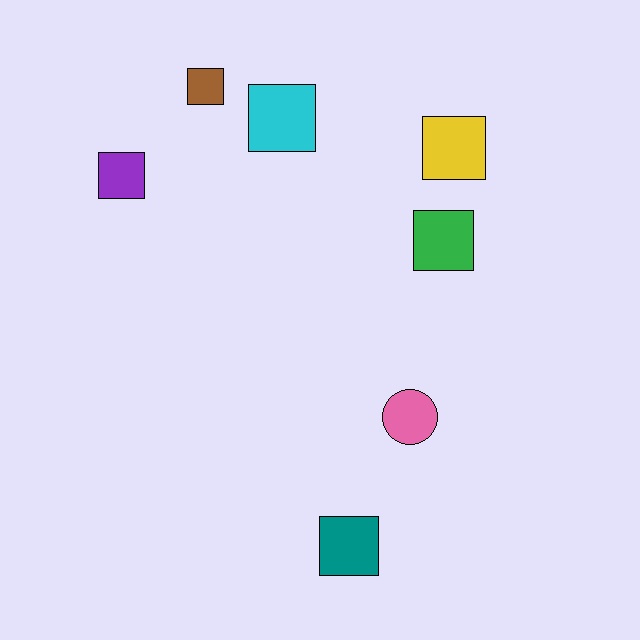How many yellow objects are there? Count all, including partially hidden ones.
There is 1 yellow object.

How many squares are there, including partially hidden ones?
There are 6 squares.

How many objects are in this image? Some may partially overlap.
There are 7 objects.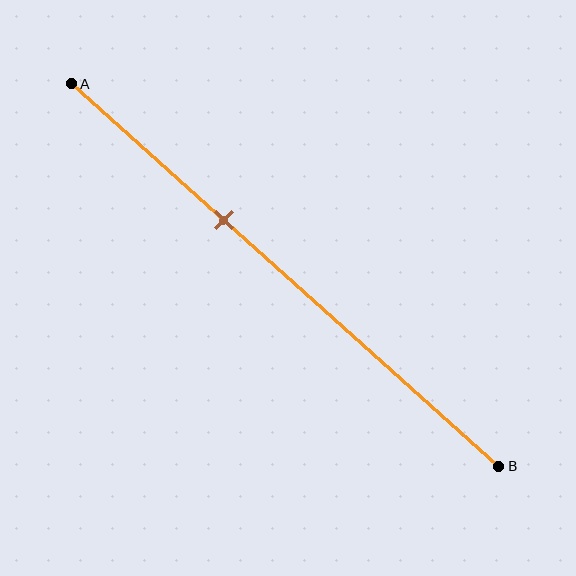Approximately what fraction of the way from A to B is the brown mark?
The brown mark is approximately 35% of the way from A to B.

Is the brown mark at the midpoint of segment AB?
No, the mark is at about 35% from A, not at the 50% midpoint.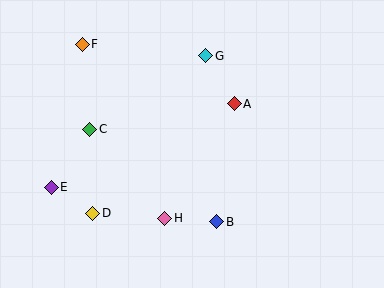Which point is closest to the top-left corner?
Point F is closest to the top-left corner.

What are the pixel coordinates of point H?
Point H is at (165, 218).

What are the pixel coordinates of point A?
Point A is at (234, 104).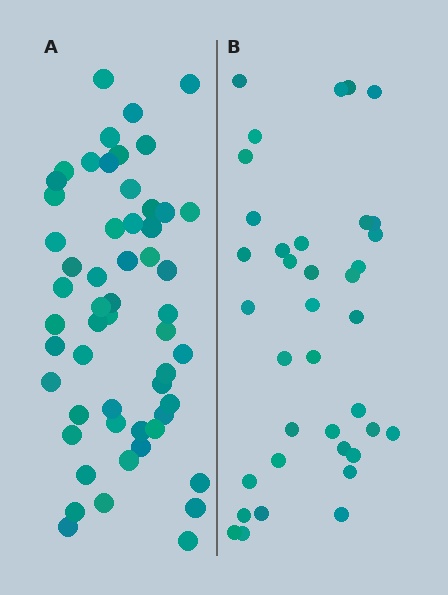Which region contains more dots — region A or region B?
Region A (the left region) has more dots.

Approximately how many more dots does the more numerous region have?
Region A has approximately 20 more dots than region B.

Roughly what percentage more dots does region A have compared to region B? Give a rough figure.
About 50% more.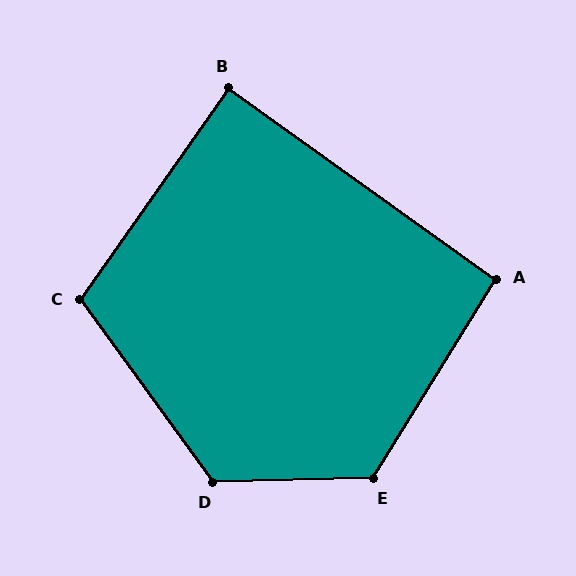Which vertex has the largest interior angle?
D, at approximately 124 degrees.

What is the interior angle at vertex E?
Approximately 123 degrees (obtuse).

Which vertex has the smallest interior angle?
B, at approximately 90 degrees.